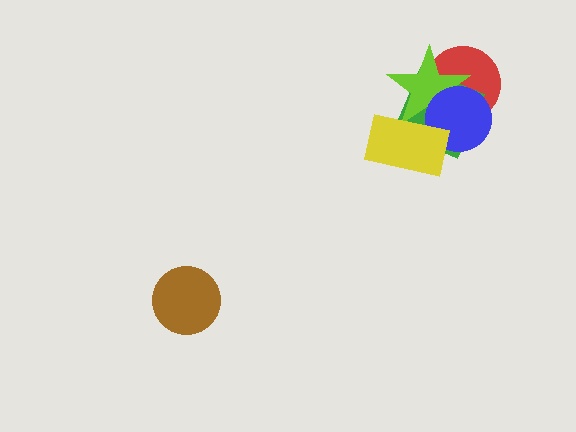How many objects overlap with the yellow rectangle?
3 objects overlap with the yellow rectangle.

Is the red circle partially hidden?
Yes, it is partially covered by another shape.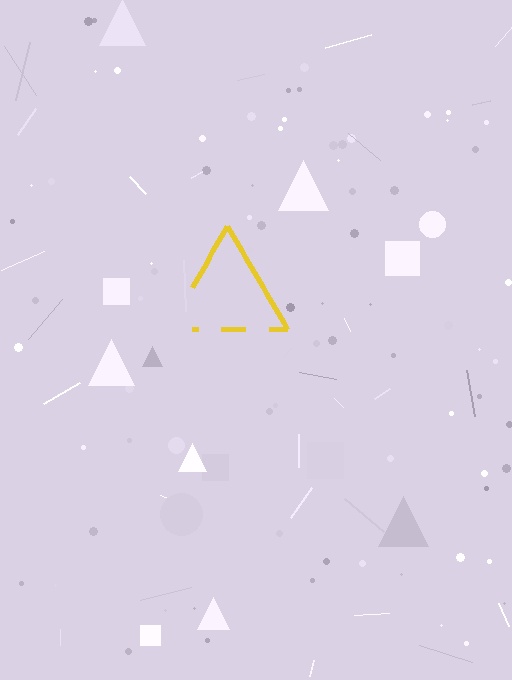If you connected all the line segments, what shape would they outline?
They would outline a triangle.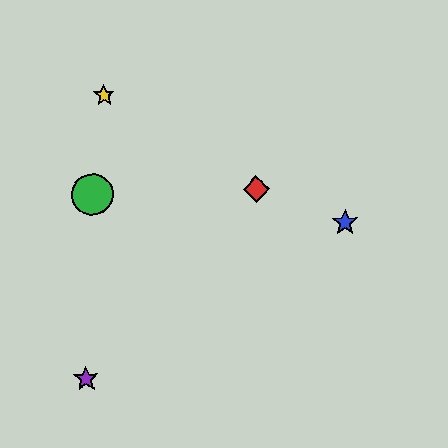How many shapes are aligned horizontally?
2 shapes (the red diamond, the green circle) are aligned horizontally.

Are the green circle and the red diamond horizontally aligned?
Yes, both are at y≈194.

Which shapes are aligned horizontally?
The red diamond, the green circle are aligned horizontally.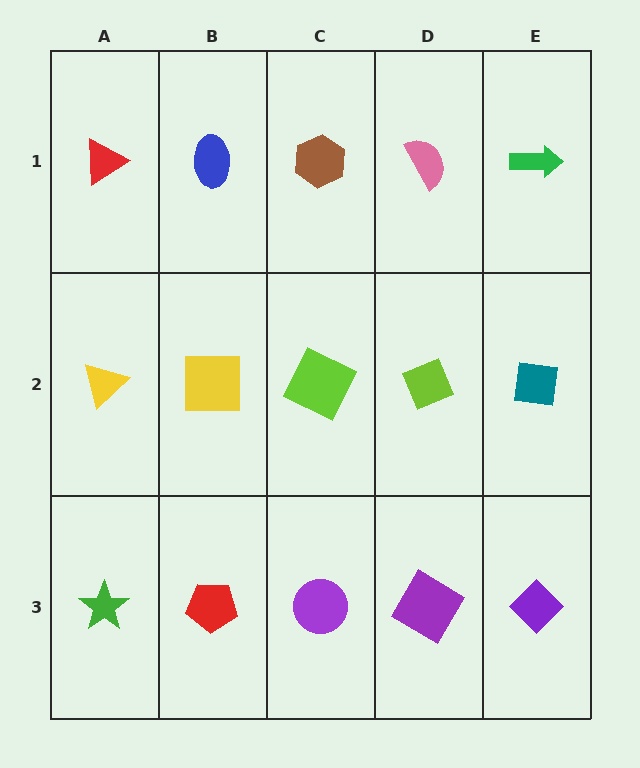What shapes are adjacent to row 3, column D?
A lime diamond (row 2, column D), a purple circle (row 3, column C), a purple diamond (row 3, column E).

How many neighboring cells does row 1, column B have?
3.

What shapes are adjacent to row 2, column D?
A pink semicircle (row 1, column D), a purple diamond (row 3, column D), a lime square (row 2, column C), a teal square (row 2, column E).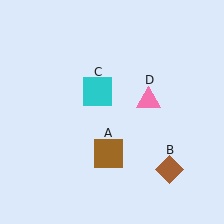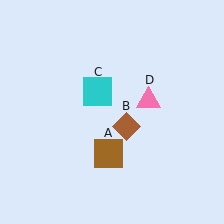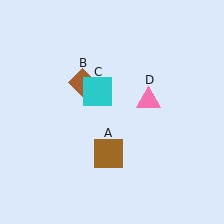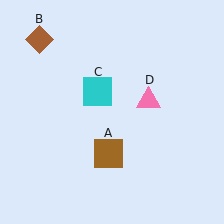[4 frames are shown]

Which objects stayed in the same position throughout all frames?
Brown square (object A) and cyan square (object C) and pink triangle (object D) remained stationary.